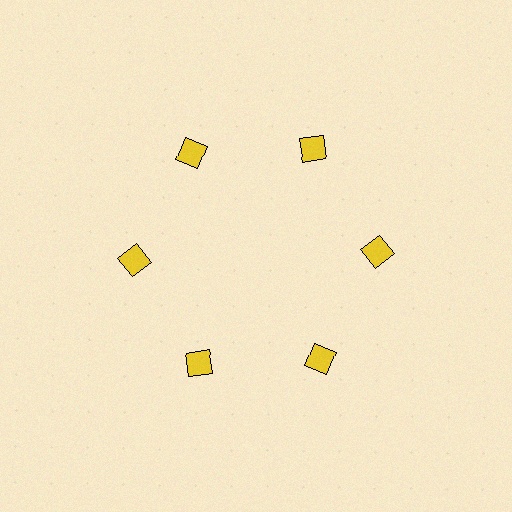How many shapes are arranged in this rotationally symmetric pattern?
There are 6 shapes, arranged in 6 groups of 1.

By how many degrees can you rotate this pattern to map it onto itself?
The pattern maps onto itself every 60 degrees of rotation.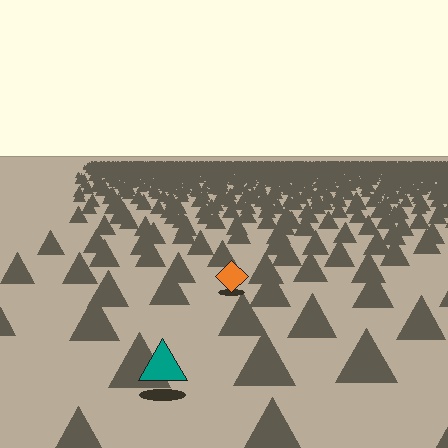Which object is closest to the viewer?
The teal triangle is closest. The texture marks near it are larger and more spread out.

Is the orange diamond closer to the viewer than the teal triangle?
No. The teal triangle is closer — you can tell from the texture gradient: the ground texture is coarser near it.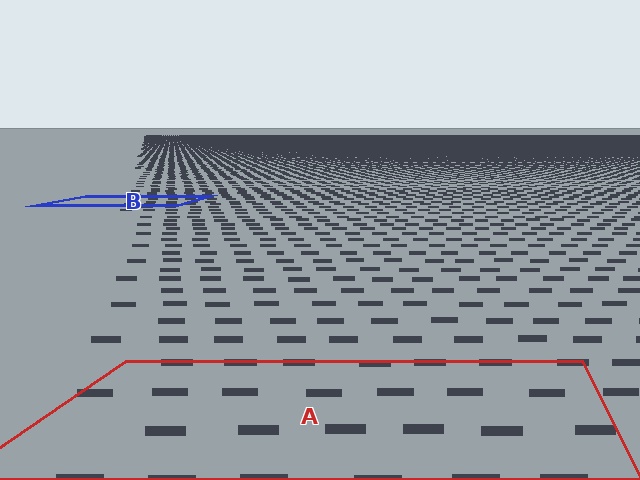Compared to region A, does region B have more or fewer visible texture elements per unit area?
Region B has more texture elements per unit area — they are packed more densely because it is farther away.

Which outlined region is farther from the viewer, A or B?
Region B is farther from the viewer — the texture elements inside it appear smaller and more densely packed.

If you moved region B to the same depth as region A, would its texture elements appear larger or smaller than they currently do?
They would appear larger. At a closer depth, the same texture elements are projected at a bigger on-screen size.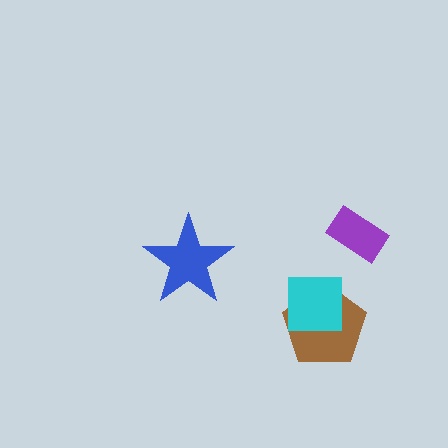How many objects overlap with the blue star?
0 objects overlap with the blue star.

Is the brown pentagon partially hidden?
Yes, it is partially covered by another shape.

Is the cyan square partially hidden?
No, no other shape covers it.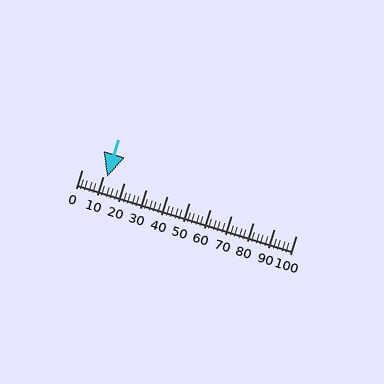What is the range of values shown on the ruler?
The ruler shows values from 0 to 100.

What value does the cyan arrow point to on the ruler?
The cyan arrow points to approximately 12.